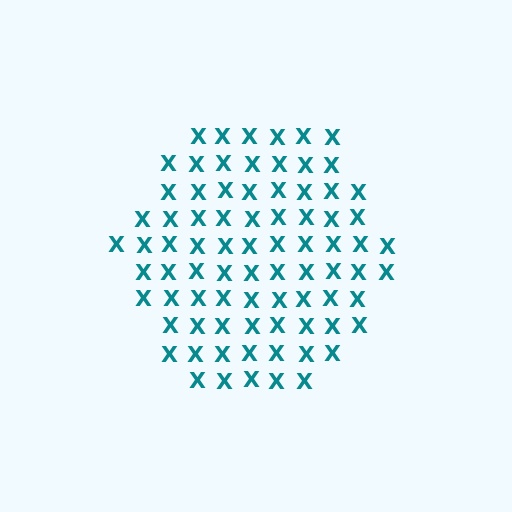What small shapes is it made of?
It is made of small letter X's.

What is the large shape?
The large shape is a hexagon.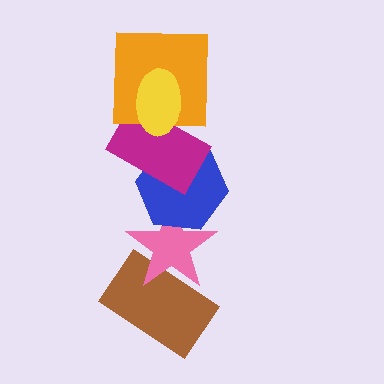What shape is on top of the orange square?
The yellow ellipse is on top of the orange square.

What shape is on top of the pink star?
The blue hexagon is on top of the pink star.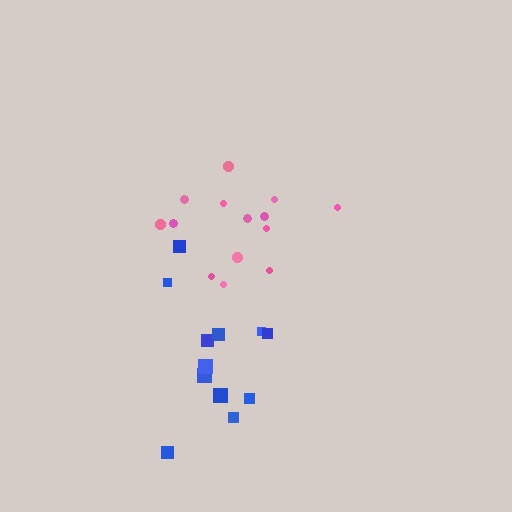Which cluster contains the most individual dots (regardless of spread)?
Pink (14).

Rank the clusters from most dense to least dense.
pink, blue.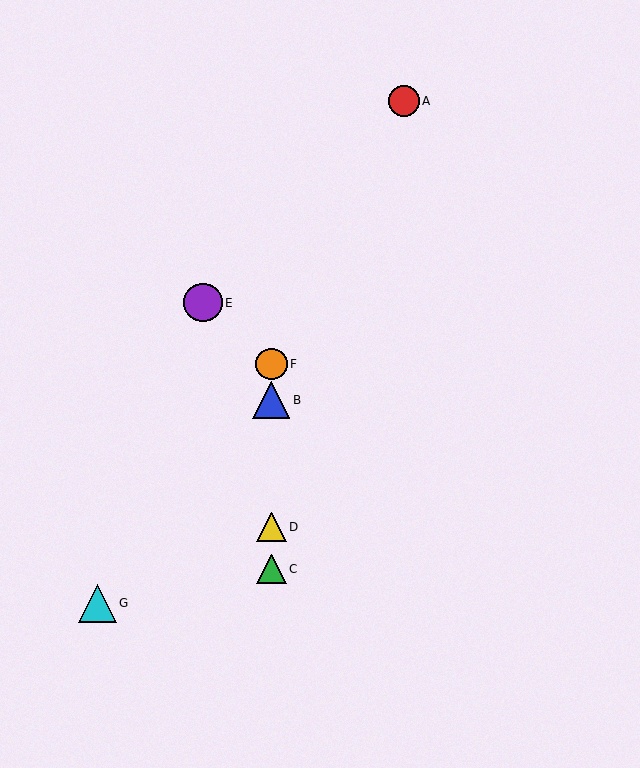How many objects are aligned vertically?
4 objects (B, C, D, F) are aligned vertically.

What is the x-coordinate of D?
Object D is at x≈271.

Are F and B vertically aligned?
Yes, both are at x≈271.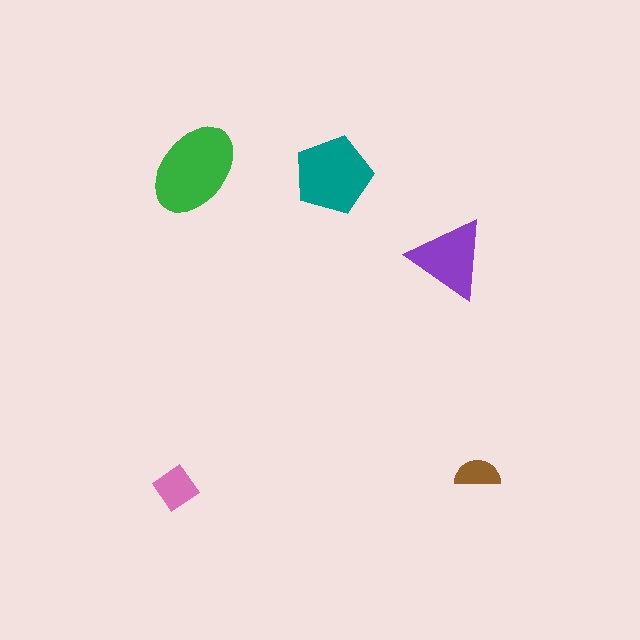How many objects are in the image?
There are 5 objects in the image.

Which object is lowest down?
The pink diamond is bottommost.